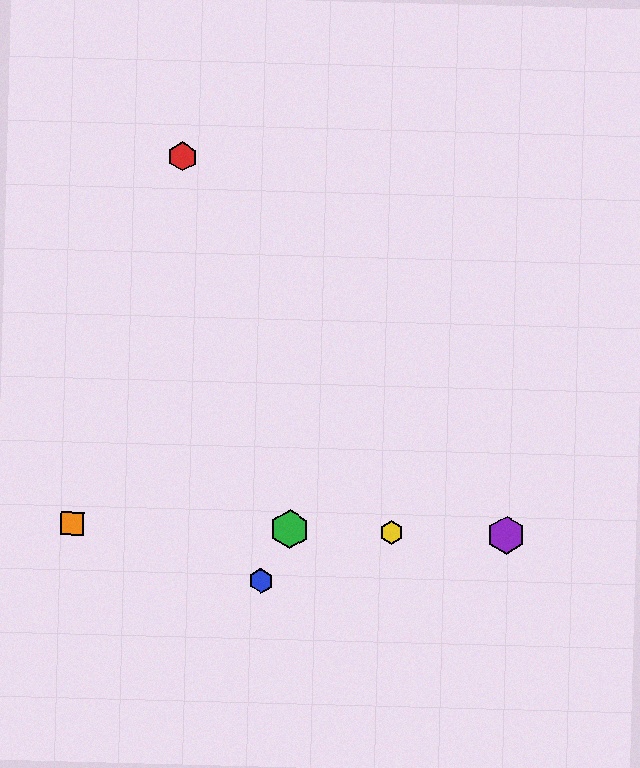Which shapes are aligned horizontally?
The green hexagon, the yellow hexagon, the purple hexagon, the orange square are aligned horizontally.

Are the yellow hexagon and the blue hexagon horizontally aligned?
No, the yellow hexagon is at y≈532 and the blue hexagon is at y≈581.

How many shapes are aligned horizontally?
4 shapes (the green hexagon, the yellow hexagon, the purple hexagon, the orange square) are aligned horizontally.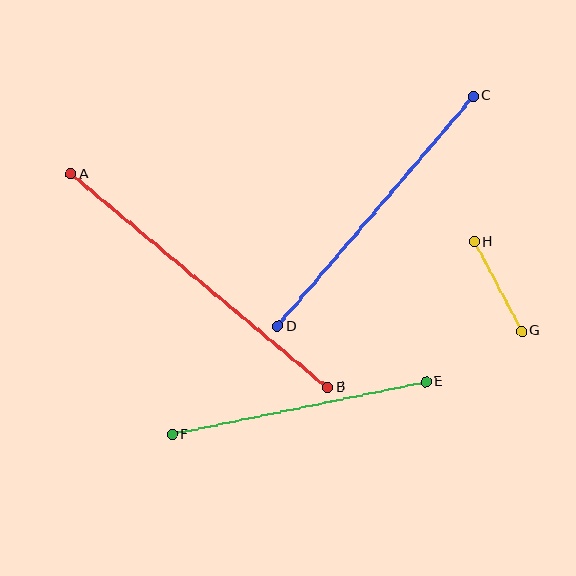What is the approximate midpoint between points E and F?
The midpoint is at approximately (299, 408) pixels.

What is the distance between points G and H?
The distance is approximately 101 pixels.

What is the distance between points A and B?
The distance is approximately 333 pixels.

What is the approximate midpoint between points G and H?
The midpoint is at approximately (498, 287) pixels.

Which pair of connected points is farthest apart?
Points A and B are farthest apart.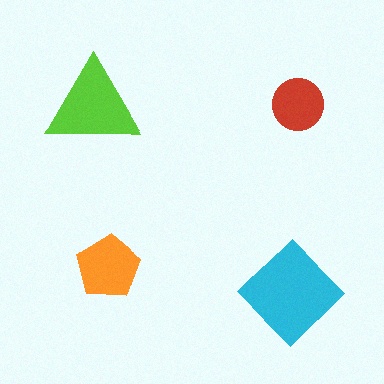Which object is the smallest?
The red circle.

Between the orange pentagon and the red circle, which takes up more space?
The orange pentagon.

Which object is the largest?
The cyan diamond.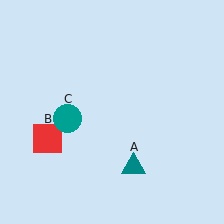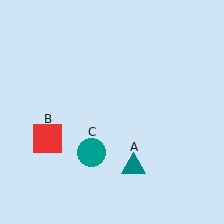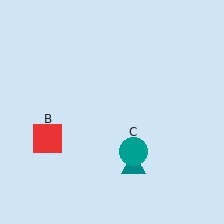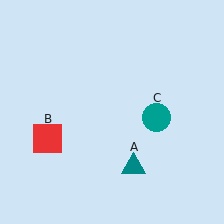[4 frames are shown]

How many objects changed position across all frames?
1 object changed position: teal circle (object C).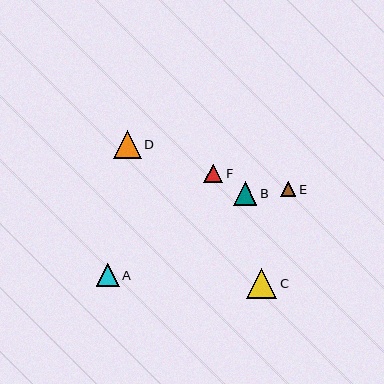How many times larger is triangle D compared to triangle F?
Triangle D is approximately 1.5 times the size of triangle F.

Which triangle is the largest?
Triangle C is the largest with a size of approximately 30 pixels.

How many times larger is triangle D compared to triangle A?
Triangle D is approximately 1.2 times the size of triangle A.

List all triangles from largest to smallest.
From largest to smallest: C, D, B, A, F, E.